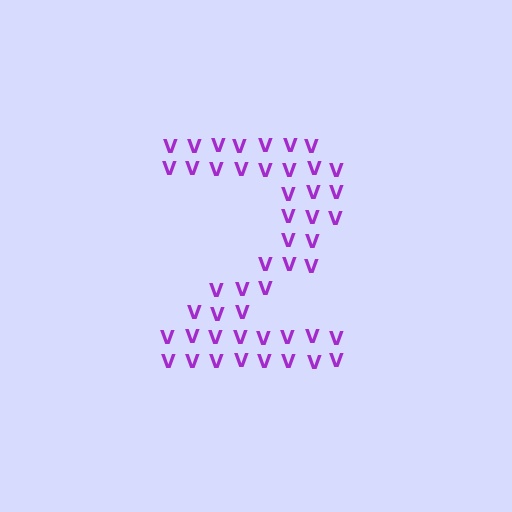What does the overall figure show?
The overall figure shows the digit 2.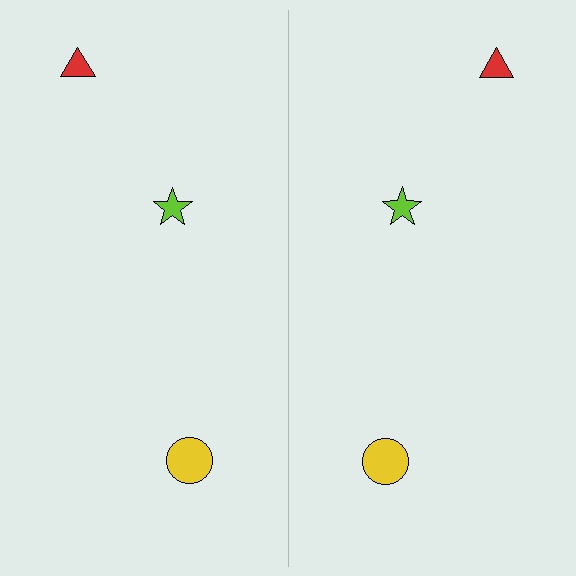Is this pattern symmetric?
Yes, this pattern has bilateral (reflection) symmetry.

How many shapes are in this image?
There are 6 shapes in this image.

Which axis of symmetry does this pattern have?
The pattern has a vertical axis of symmetry running through the center of the image.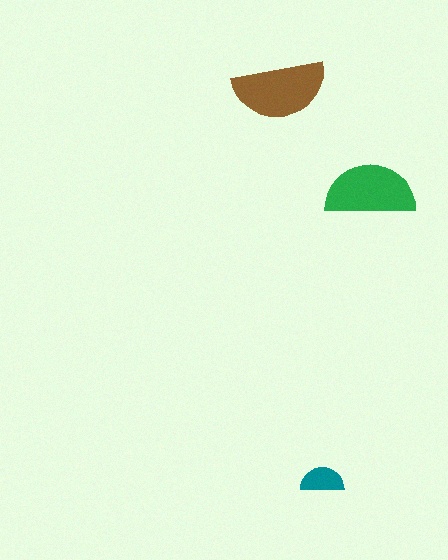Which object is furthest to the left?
The brown semicircle is leftmost.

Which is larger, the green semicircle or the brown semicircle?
The brown one.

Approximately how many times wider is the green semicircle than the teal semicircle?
About 2 times wider.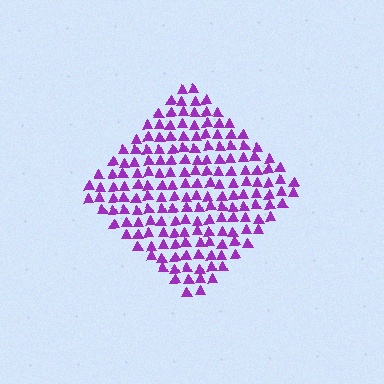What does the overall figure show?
The overall figure shows a diamond.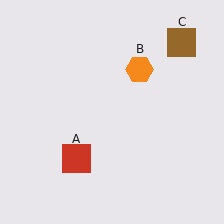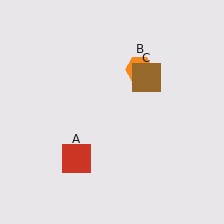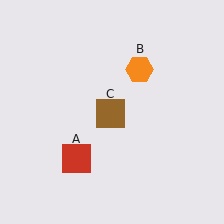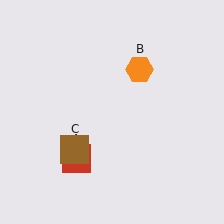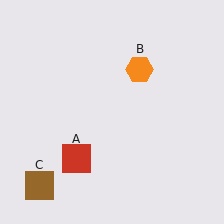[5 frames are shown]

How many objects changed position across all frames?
1 object changed position: brown square (object C).